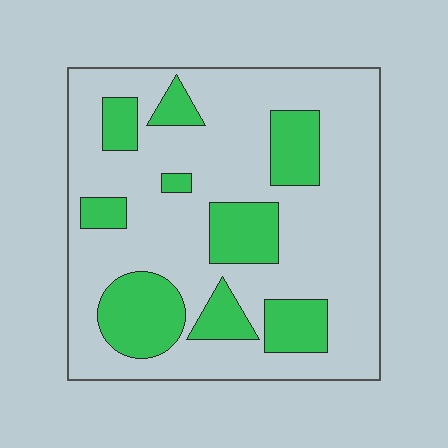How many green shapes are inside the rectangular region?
9.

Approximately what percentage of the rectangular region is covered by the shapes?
Approximately 25%.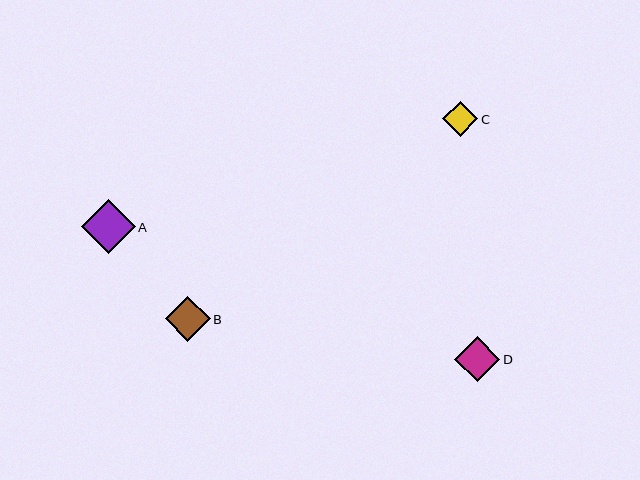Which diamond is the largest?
Diamond A is the largest with a size of approximately 53 pixels.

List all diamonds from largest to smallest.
From largest to smallest: A, D, B, C.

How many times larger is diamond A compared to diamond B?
Diamond A is approximately 1.2 times the size of diamond B.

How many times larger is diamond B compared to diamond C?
Diamond B is approximately 1.3 times the size of diamond C.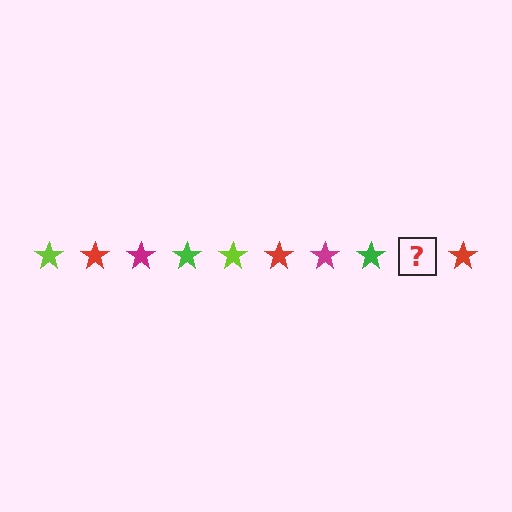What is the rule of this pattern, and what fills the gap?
The rule is that the pattern cycles through lime, red, magenta, green stars. The gap should be filled with a lime star.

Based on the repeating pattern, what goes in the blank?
The blank should be a lime star.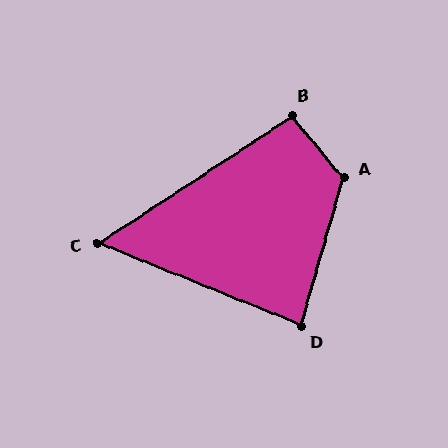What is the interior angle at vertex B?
Approximately 96 degrees (obtuse).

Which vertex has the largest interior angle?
A, at approximately 125 degrees.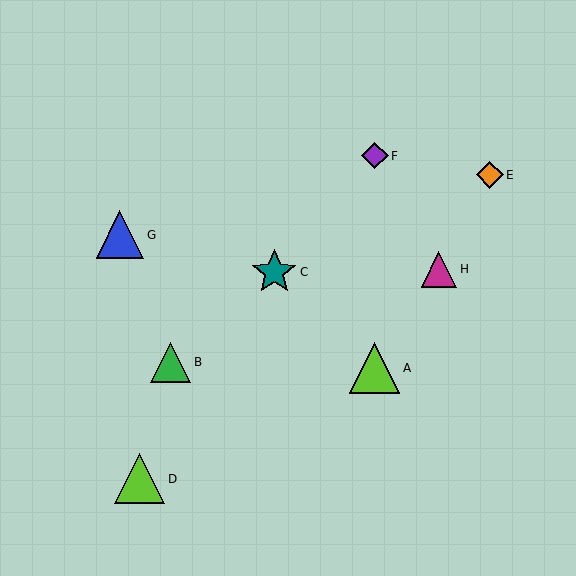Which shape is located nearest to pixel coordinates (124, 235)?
The blue triangle (labeled G) at (120, 235) is nearest to that location.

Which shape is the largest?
The lime triangle (labeled A) is the largest.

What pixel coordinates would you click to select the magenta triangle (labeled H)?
Click at (439, 269) to select the magenta triangle H.